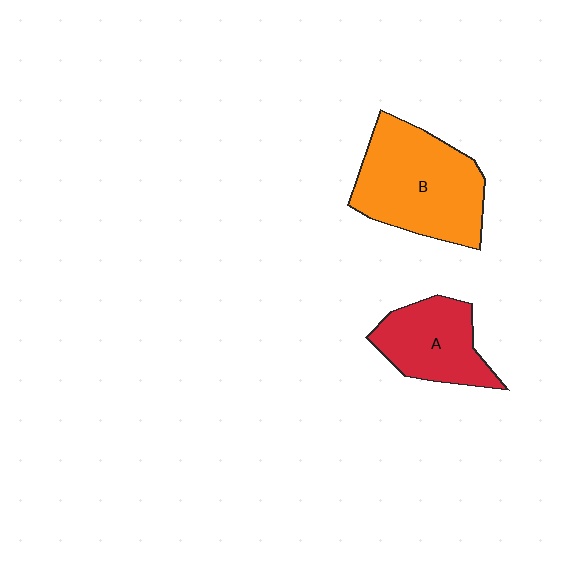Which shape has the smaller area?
Shape A (red).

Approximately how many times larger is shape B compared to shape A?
Approximately 1.6 times.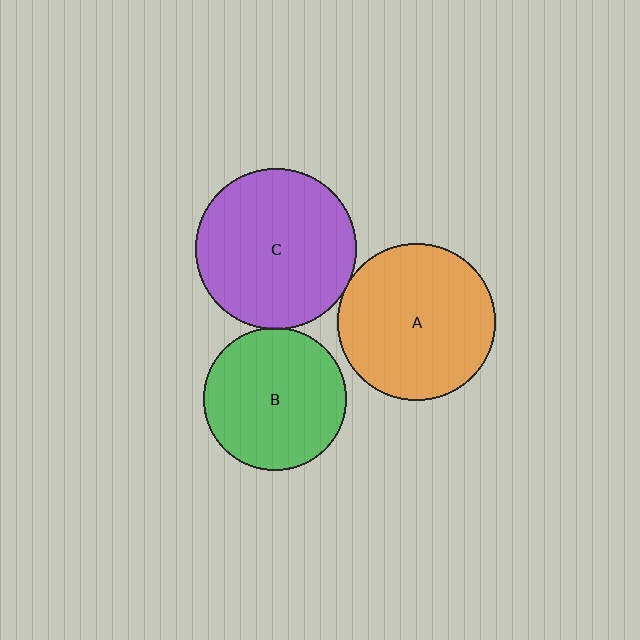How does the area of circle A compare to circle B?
Approximately 1.2 times.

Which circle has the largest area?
Circle C (purple).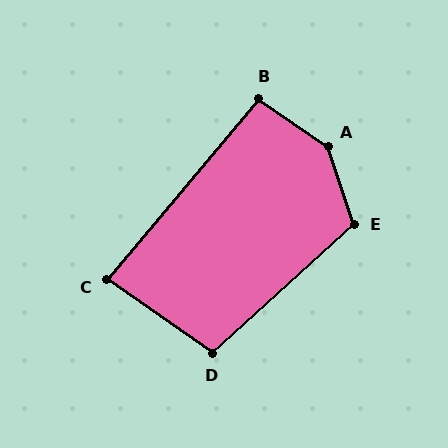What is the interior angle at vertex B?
Approximately 96 degrees (obtuse).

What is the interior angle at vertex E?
Approximately 114 degrees (obtuse).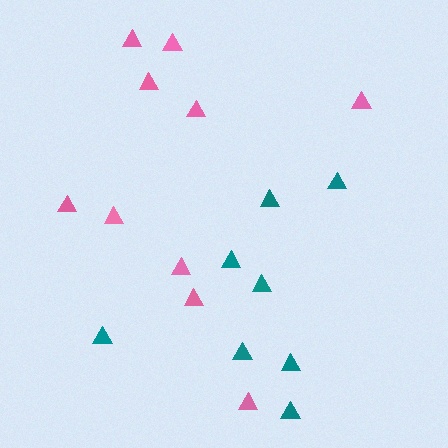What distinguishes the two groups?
There are 2 groups: one group of pink triangles (10) and one group of teal triangles (8).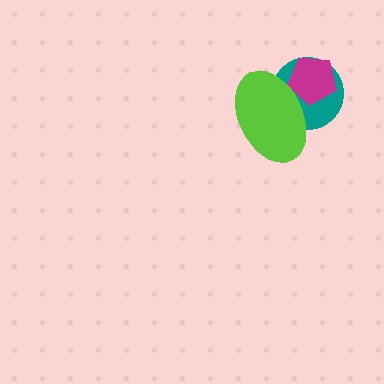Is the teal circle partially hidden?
Yes, it is partially covered by another shape.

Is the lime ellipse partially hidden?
No, no other shape covers it.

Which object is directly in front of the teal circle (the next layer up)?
The magenta pentagon is directly in front of the teal circle.